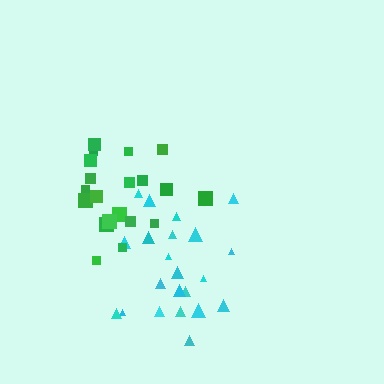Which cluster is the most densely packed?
Cyan.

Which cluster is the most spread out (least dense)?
Green.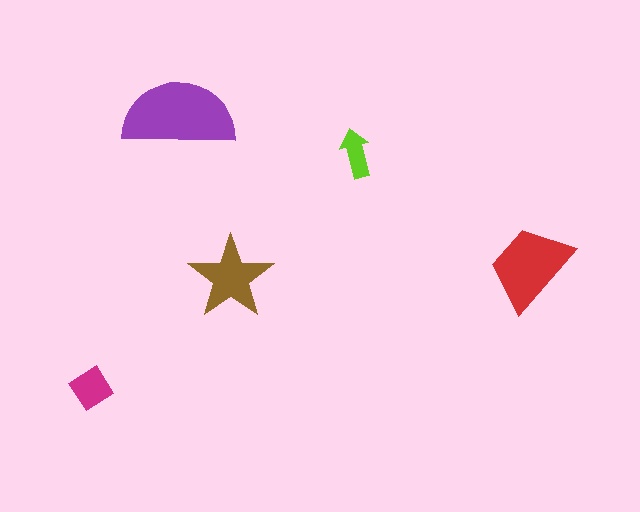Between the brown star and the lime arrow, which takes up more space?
The brown star.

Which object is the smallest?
The lime arrow.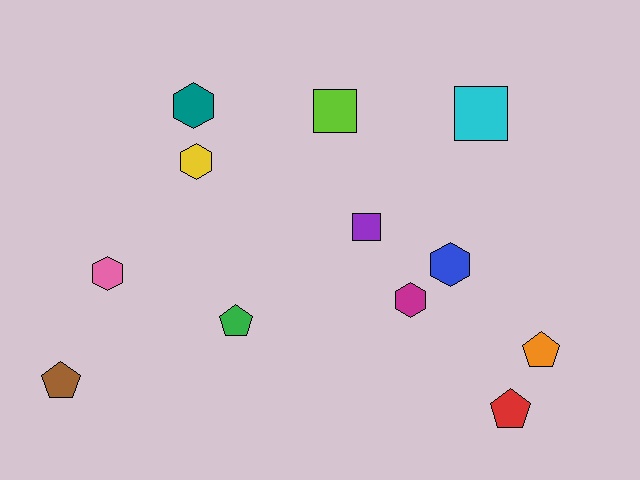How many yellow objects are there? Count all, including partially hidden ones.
There is 1 yellow object.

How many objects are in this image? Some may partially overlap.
There are 12 objects.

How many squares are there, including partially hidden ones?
There are 3 squares.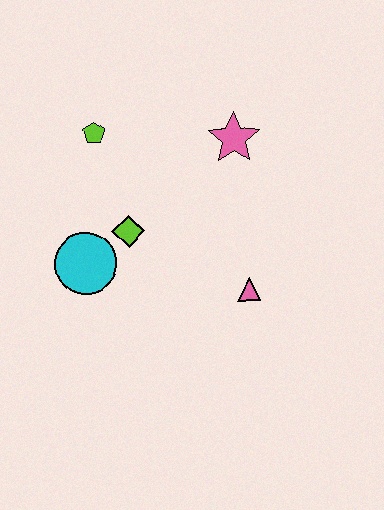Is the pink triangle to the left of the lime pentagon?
No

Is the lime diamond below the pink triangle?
No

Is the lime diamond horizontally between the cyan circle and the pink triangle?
Yes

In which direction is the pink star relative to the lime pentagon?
The pink star is to the right of the lime pentagon.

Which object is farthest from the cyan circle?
The pink star is farthest from the cyan circle.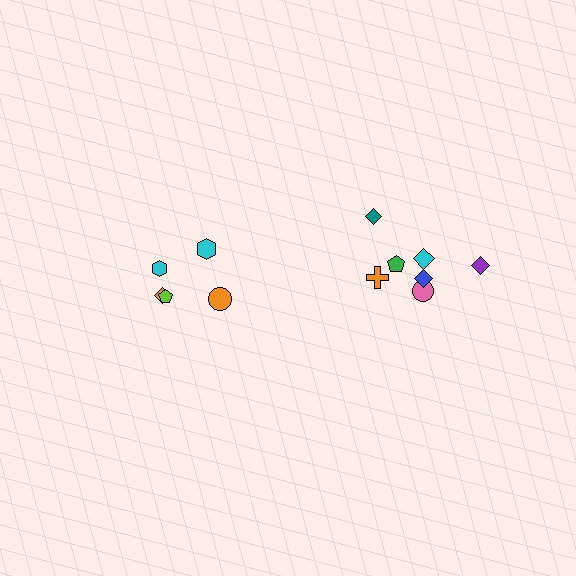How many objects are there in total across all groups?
There are 12 objects.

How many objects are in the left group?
There are 5 objects.